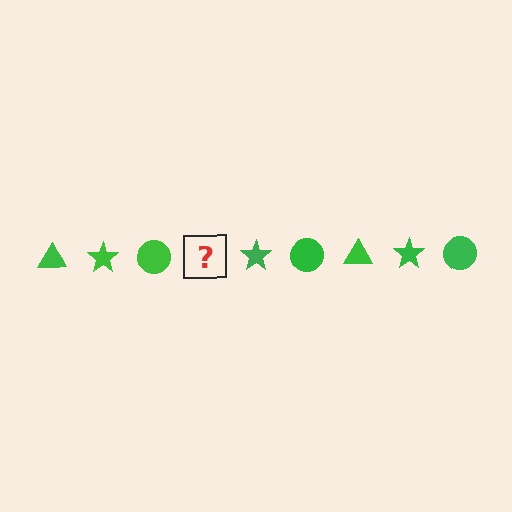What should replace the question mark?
The question mark should be replaced with a green triangle.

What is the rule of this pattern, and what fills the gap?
The rule is that the pattern cycles through triangle, star, circle shapes in green. The gap should be filled with a green triangle.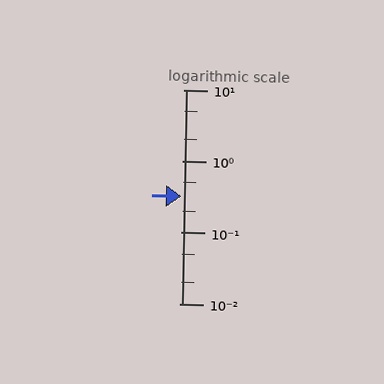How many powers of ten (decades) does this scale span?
The scale spans 3 decades, from 0.01 to 10.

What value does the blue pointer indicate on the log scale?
The pointer indicates approximately 0.32.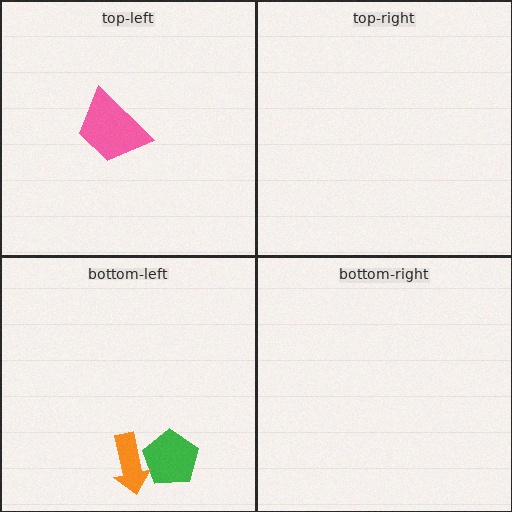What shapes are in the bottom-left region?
The green pentagon, the orange arrow.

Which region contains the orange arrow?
The bottom-left region.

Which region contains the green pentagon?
The bottom-left region.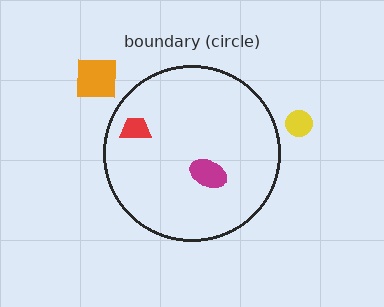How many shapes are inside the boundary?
2 inside, 2 outside.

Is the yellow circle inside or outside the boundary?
Outside.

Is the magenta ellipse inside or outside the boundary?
Inside.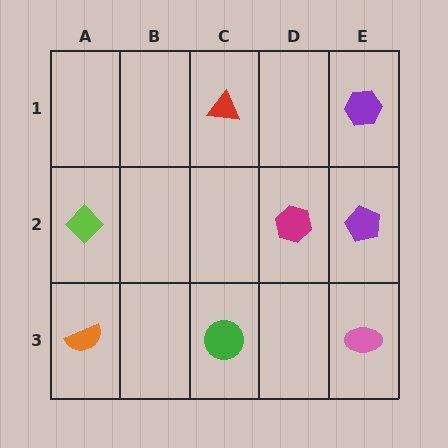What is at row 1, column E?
A purple hexagon.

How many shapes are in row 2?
3 shapes.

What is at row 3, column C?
A green circle.